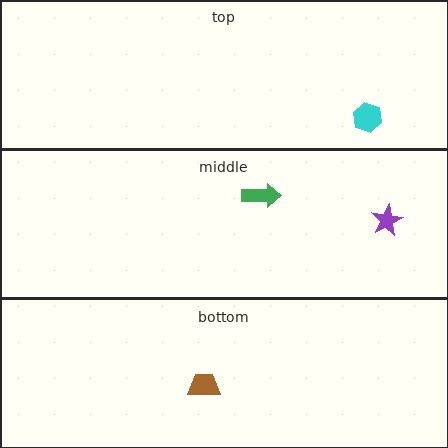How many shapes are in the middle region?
2.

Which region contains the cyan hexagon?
The top region.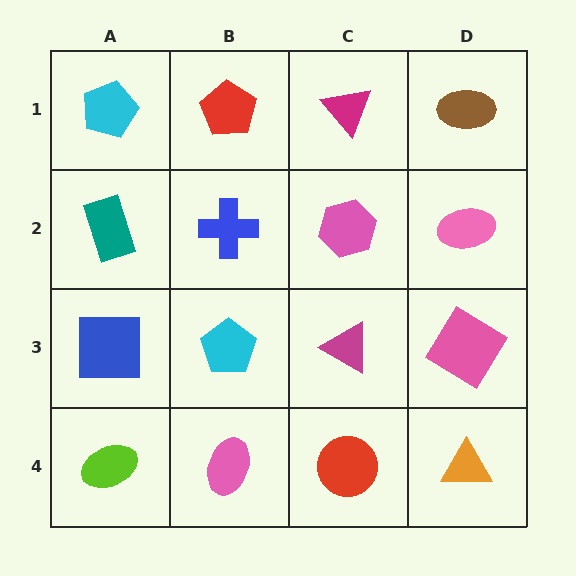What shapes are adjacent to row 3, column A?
A teal rectangle (row 2, column A), a lime ellipse (row 4, column A), a cyan pentagon (row 3, column B).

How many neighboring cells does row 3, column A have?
3.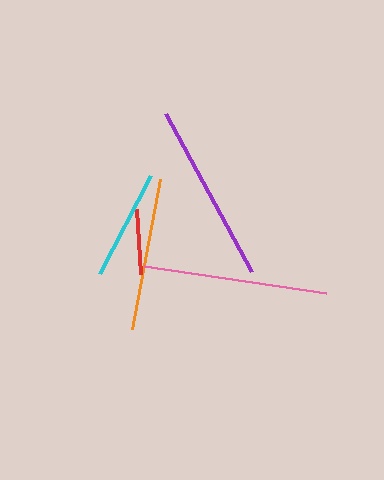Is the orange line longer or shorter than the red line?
The orange line is longer than the red line.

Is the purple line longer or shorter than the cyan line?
The purple line is longer than the cyan line.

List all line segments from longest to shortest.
From longest to shortest: pink, purple, orange, cyan, red.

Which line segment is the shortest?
The red line is the shortest at approximately 65 pixels.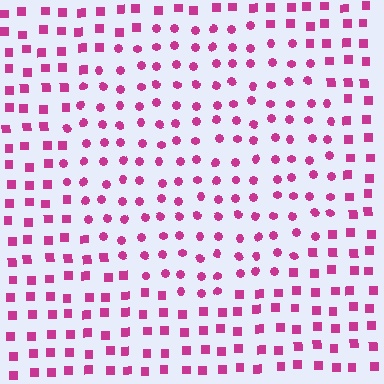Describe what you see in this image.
The image is filled with small magenta elements arranged in a uniform grid. A circle-shaped region contains circles, while the surrounding area contains squares. The boundary is defined purely by the change in element shape.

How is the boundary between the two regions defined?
The boundary is defined by a change in element shape: circles inside vs. squares outside. All elements share the same color and spacing.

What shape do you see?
I see a circle.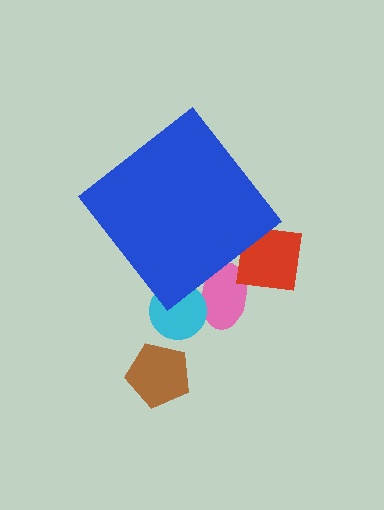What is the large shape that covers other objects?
A blue diamond.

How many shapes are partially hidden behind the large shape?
3 shapes are partially hidden.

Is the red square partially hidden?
Yes, the red square is partially hidden behind the blue diamond.